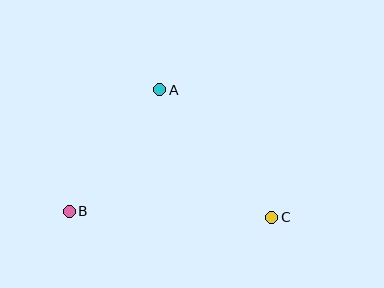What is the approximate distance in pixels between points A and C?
The distance between A and C is approximately 170 pixels.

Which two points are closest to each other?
Points A and B are closest to each other.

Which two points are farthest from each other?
Points B and C are farthest from each other.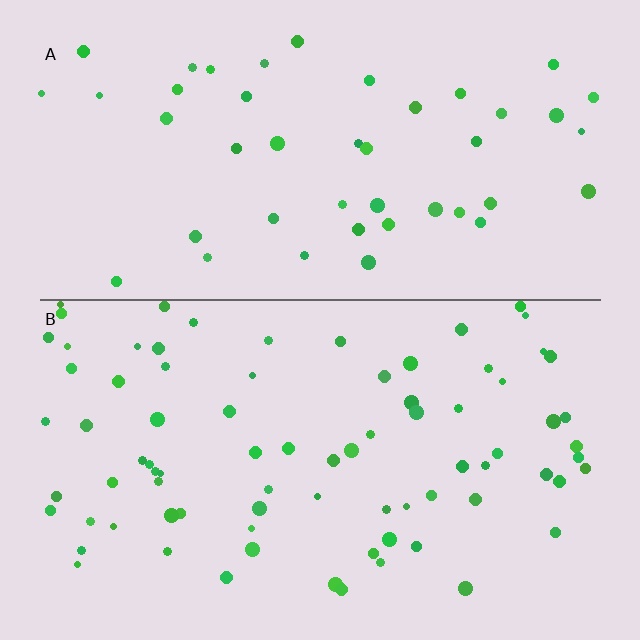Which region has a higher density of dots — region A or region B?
B (the bottom).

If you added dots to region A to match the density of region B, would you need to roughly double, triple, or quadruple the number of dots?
Approximately double.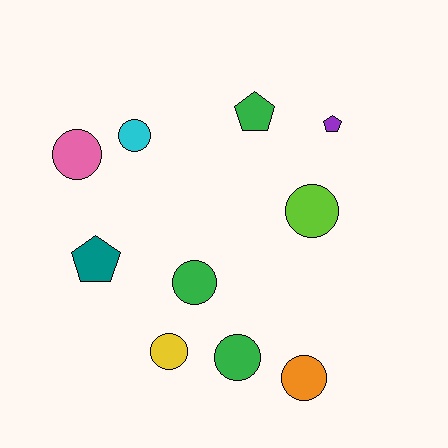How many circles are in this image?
There are 7 circles.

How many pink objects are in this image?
There is 1 pink object.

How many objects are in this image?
There are 10 objects.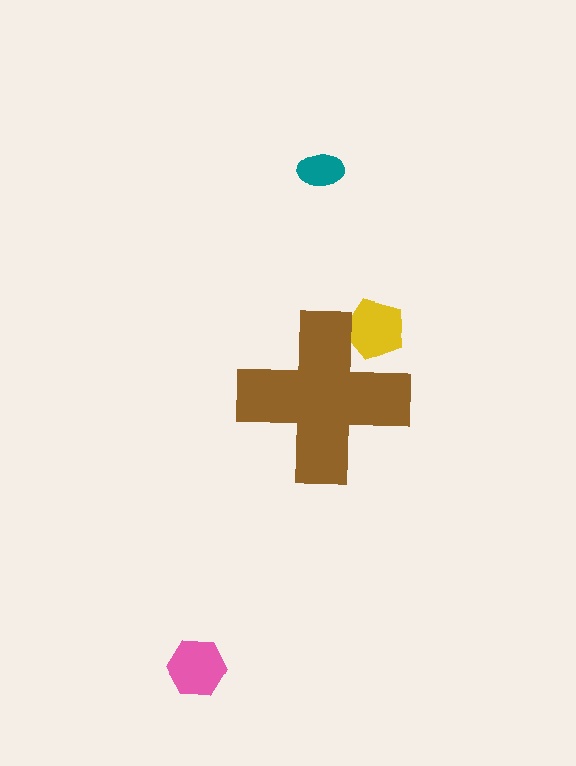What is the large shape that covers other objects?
A brown cross.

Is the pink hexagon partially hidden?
No, the pink hexagon is fully visible.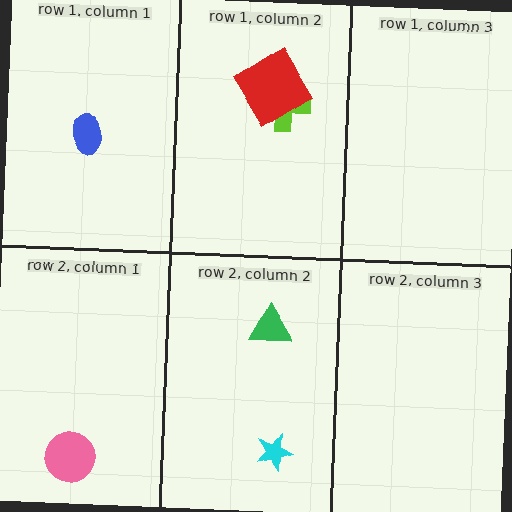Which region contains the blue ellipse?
The row 1, column 1 region.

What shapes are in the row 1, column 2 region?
The lime cross, the red diamond.